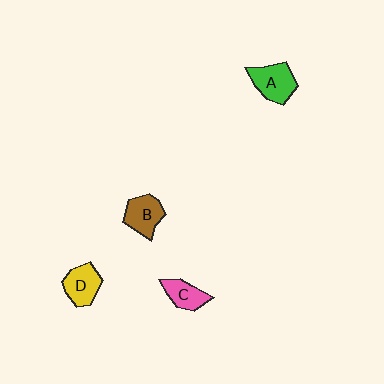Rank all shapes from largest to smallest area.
From largest to smallest: A (green), B (brown), D (yellow), C (pink).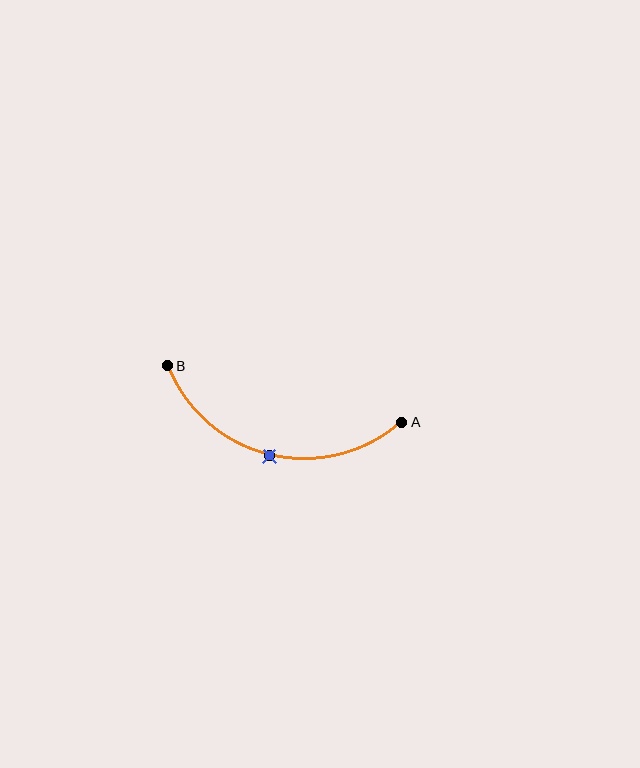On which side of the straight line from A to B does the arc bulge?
The arc bulges below the straight line connecting A and B.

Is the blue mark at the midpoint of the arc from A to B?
Yes. The blue mark lies on the arc at equal arc-length from both A and B — it is the arc midpoint.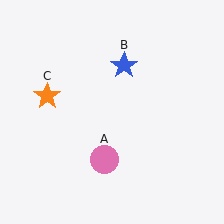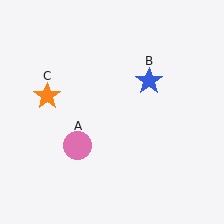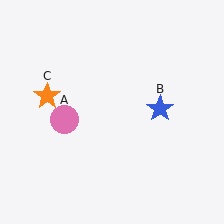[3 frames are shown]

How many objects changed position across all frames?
2 objects changed position: pink circle (object A), blue star (object B).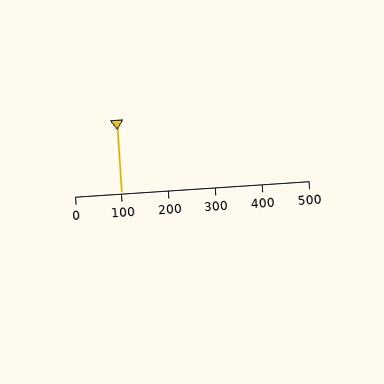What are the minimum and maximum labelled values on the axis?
The axis runs from 0 to 500.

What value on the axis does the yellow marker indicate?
The marker indicates approximately 100.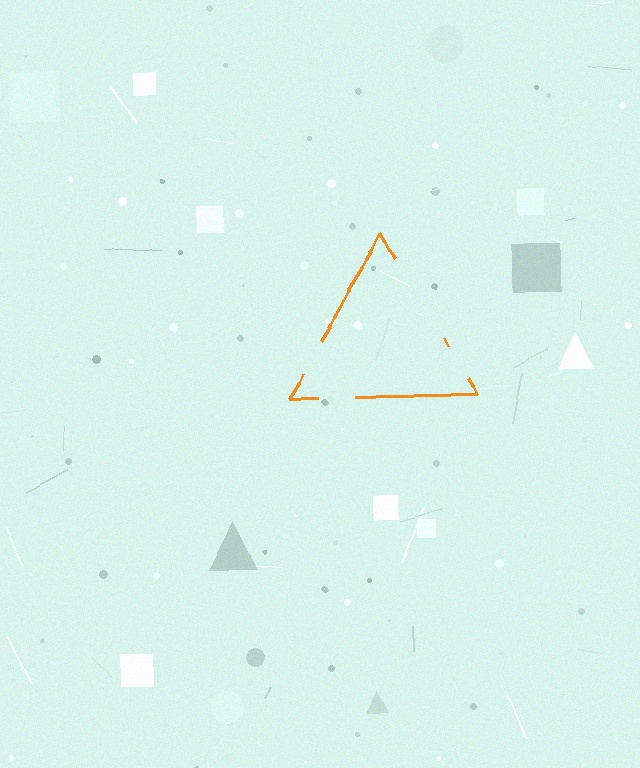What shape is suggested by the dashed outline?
The dashed outline suggests a triangle.